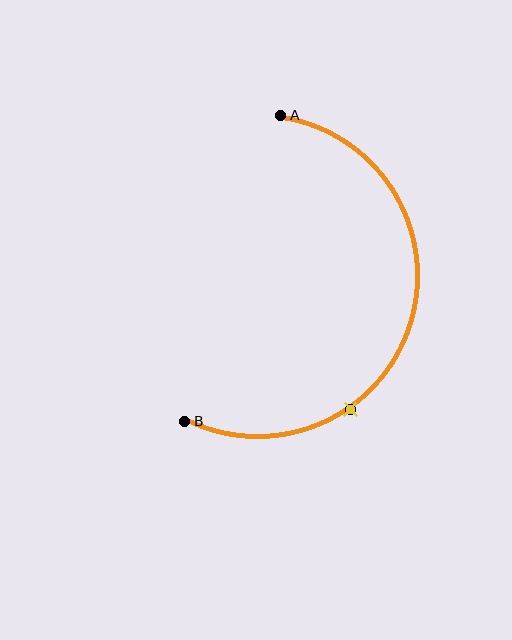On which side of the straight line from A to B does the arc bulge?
The arc bulges to the right of the straight line connecting A and B.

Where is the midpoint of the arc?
The arc midpoint is the point on the curve farthest from the straight line joining A and B. It sits to the right of that line.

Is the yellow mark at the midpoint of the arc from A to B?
No. The yellow mark lies on the arc but is closer to endpoint B. The arc midpoint would be at the point on the curve equidistant along the arc from both A and B.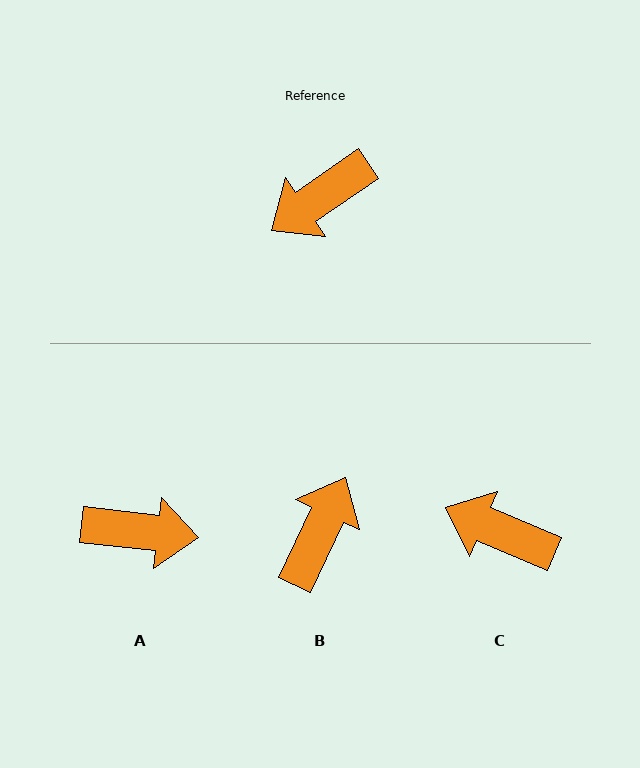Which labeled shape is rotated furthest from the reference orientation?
B, about 150 degrees away.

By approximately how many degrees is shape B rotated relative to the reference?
Approximately 150 degrees clockwise.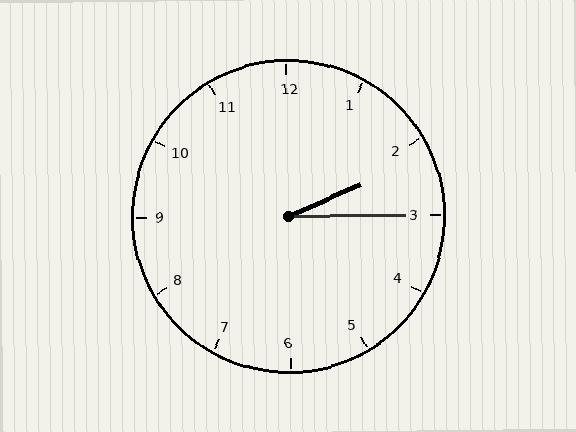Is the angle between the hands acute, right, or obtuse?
It is acute.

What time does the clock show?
2:15.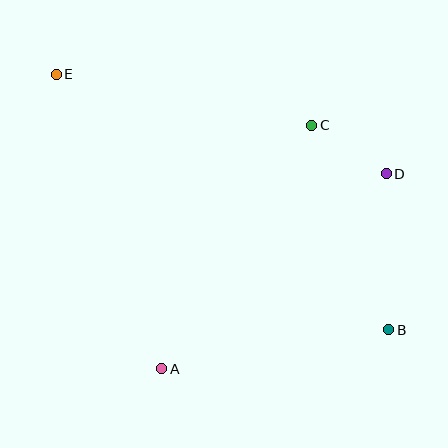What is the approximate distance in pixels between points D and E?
The distance between D and E is approximately 345 pixels.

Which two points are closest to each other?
Points C and D are closest to each other.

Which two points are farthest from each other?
Points B and E are farthest from each other.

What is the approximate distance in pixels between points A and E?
The distance between A and E is approximately 313 pixels.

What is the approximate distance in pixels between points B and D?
The distance between B and D is approximately 156 pixels.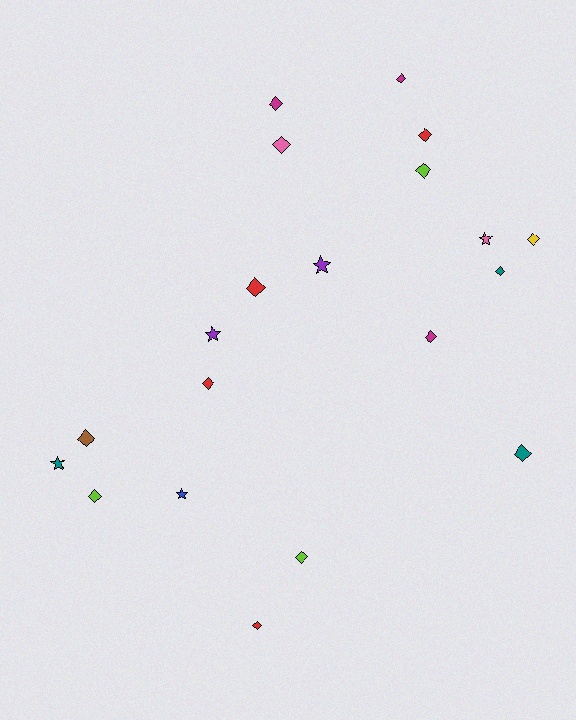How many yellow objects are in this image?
There is 1 yellow object.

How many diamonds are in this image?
There are 15 diamonds.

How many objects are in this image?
There are 20 objects.